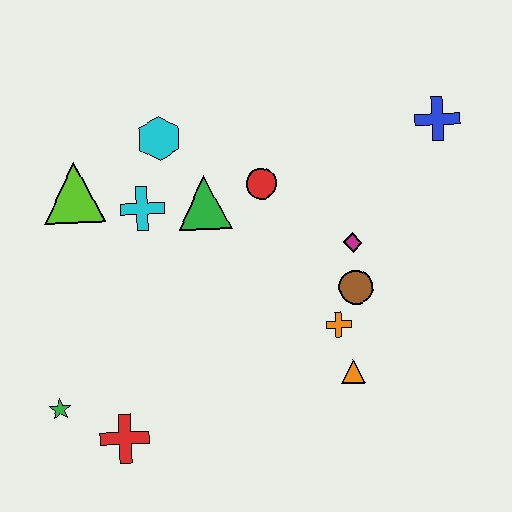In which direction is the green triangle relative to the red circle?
The green triangle is to the left of the red circle.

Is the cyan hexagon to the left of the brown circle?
Yes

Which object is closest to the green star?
The red cross is closest to the green star.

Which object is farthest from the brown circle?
The green star is farthest from the brown circle.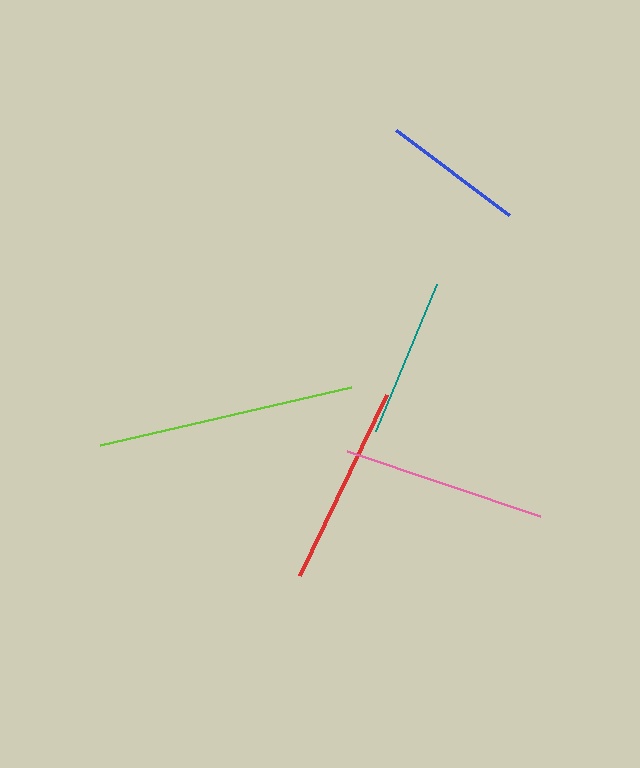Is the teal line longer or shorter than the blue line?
The teal line is longer than the blue line.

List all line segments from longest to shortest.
From longest to shortest: lime, pink, red, teal, blue.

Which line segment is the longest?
The lime line is the longest at approximately 257 pixels.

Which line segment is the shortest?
The blue line is the shortest at approximately 142 pixels.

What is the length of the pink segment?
The pink segment is approximately 204 pixels long.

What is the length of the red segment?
The red segment is approximately 201 pixels long.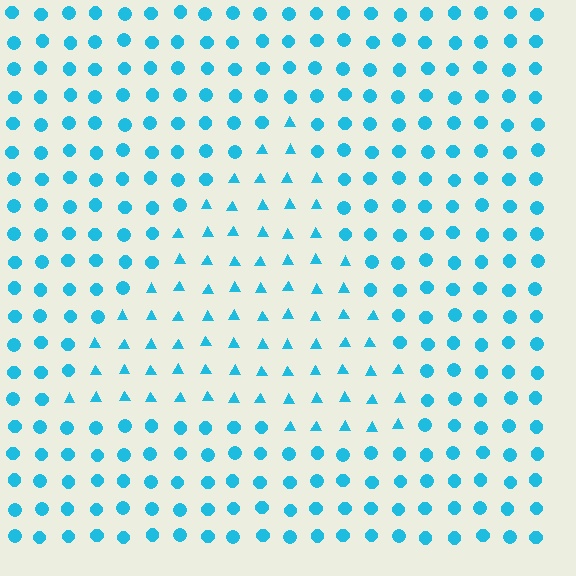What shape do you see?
I see a triangle.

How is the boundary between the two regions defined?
The boundary is defined by a change in element shape: triangles inside vs. circles outside. All elements share the same color and spacing.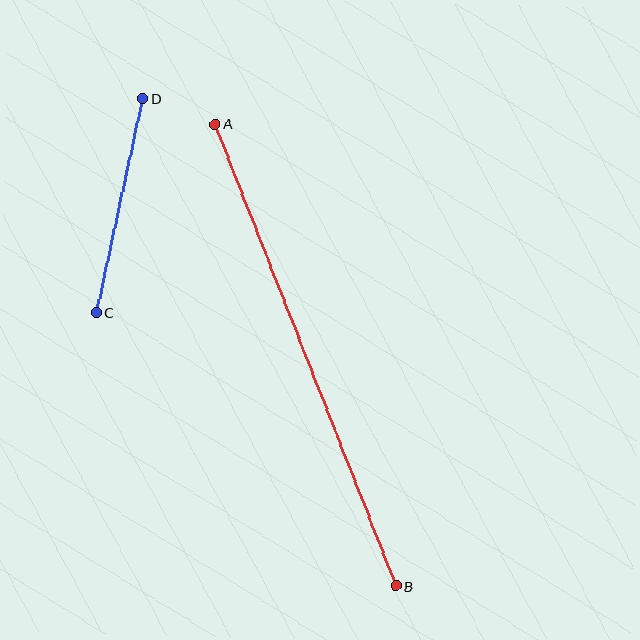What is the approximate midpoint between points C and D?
The midpoint is at approximately (120, 206) pixels.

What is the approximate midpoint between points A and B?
The midpoint is at approximately (305, 355) pixels.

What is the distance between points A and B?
The distance is approximately 496 pixels.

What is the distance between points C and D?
The distance is approximately 219 pixels.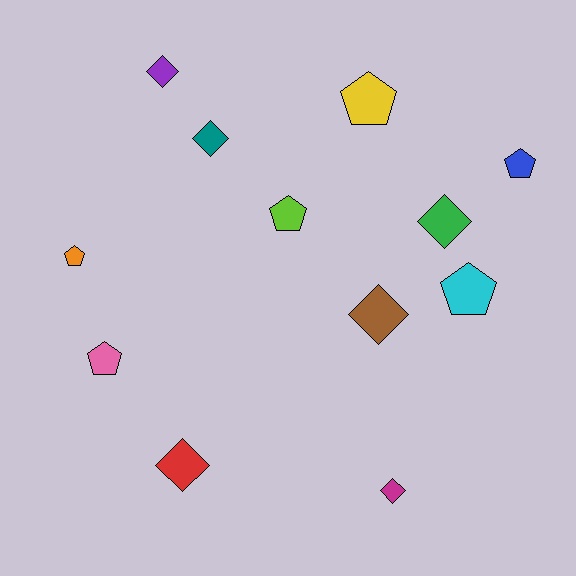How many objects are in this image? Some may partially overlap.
There are 12 objects.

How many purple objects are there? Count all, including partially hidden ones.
There is 1 purple object.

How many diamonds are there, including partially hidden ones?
There are 6 diamonds.